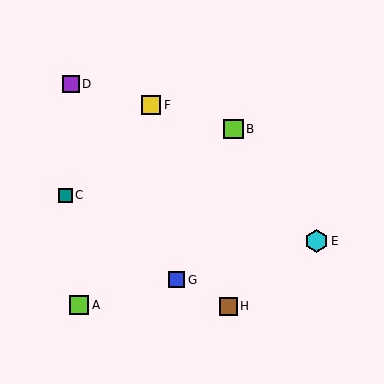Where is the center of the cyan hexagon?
The center of the cyan hexagon is at (316, 241).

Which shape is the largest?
The cyan hexagon (labeled E) is the largest.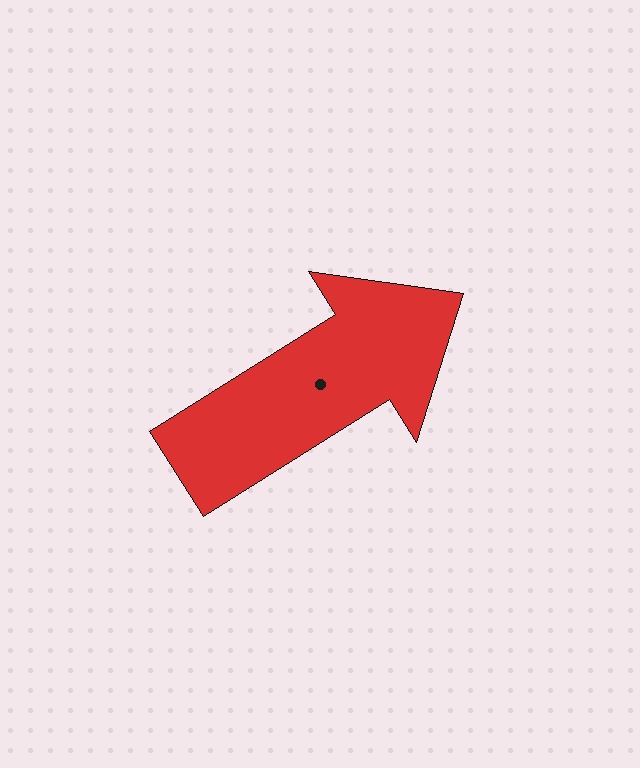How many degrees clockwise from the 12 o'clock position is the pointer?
Approximately 58 degrees.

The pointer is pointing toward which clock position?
Roughly 2 o'clock.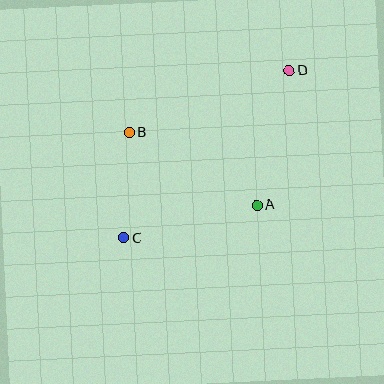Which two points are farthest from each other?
Points C and D are farthest from each other.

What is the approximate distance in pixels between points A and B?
The distance between A and B is approximately 146 pixels.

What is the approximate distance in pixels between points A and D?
The distance between A and D is approximately 138 pixels.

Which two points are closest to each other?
Points B and C are closest to each other.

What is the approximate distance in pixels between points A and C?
The distance between A and C is approximately 137 pixels.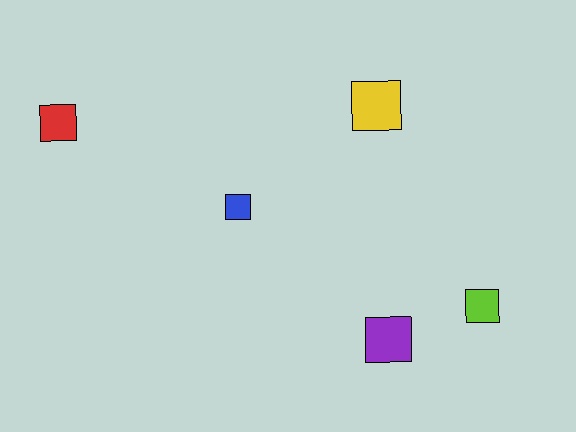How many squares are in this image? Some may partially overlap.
There are 5 squares.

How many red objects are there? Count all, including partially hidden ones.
There is 1 red object.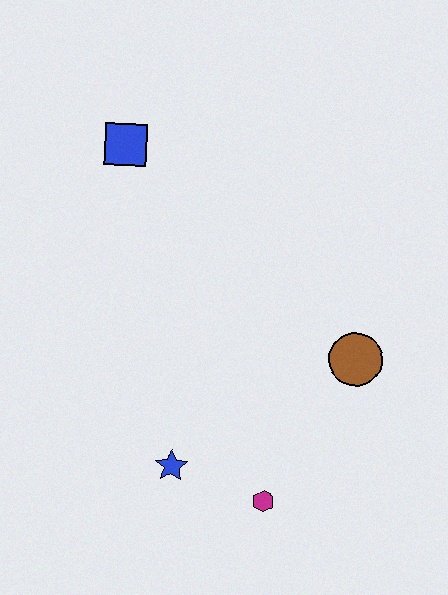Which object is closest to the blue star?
The magenta hexagon is closest to the blue star.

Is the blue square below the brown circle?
No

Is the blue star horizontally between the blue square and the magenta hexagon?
Yes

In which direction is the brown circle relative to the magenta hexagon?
The brown circle is above the magenta hexagon.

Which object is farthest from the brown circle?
The blue square is farthest from the brown circle.